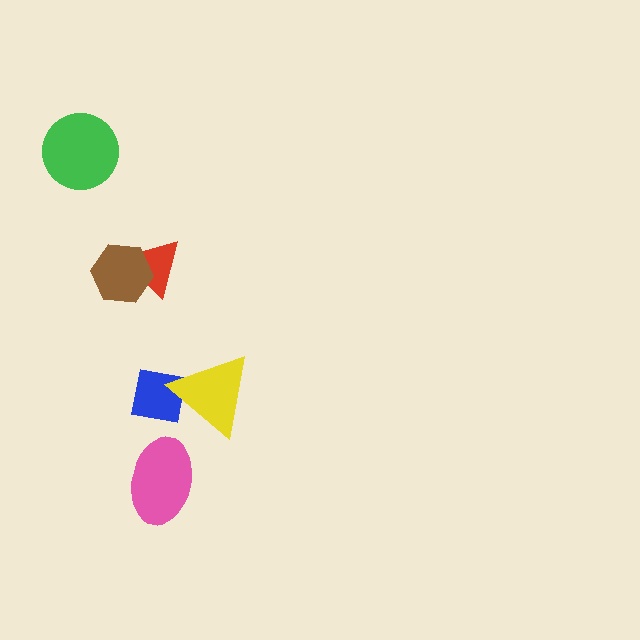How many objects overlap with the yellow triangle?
1 object overlaps with the yellow triangle.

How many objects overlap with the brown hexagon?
1 object overlaps with the brown hexagon.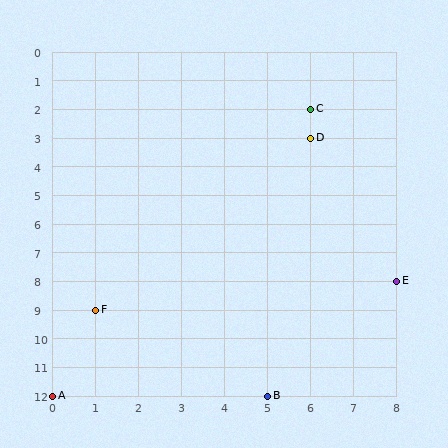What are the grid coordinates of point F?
Point F is at grid coordinates (1, 9).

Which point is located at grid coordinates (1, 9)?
Point F is at (1, 9).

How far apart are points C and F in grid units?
Points C and F are 5 columns and 7 rows apart (about 8.6 grid units diagonally).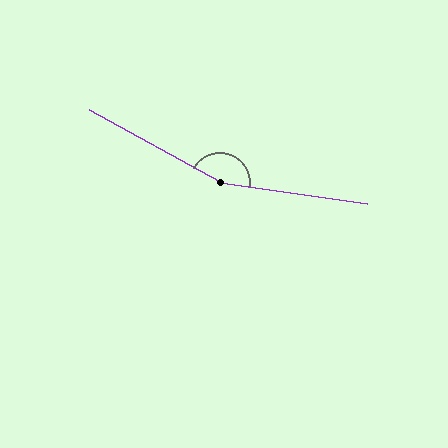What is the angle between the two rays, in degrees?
Approximately 159 degrees.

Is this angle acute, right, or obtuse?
It is obtuse.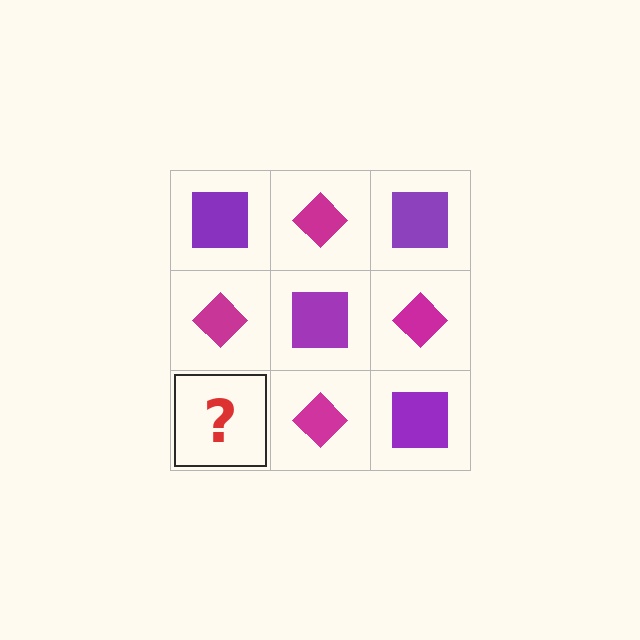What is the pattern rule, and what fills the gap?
The rule is that it alternates purple square and magenta diamond in a checkerboard pattern. The gap should be filled with a purple square.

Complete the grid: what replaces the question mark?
The question mark should be replaced with a purple square.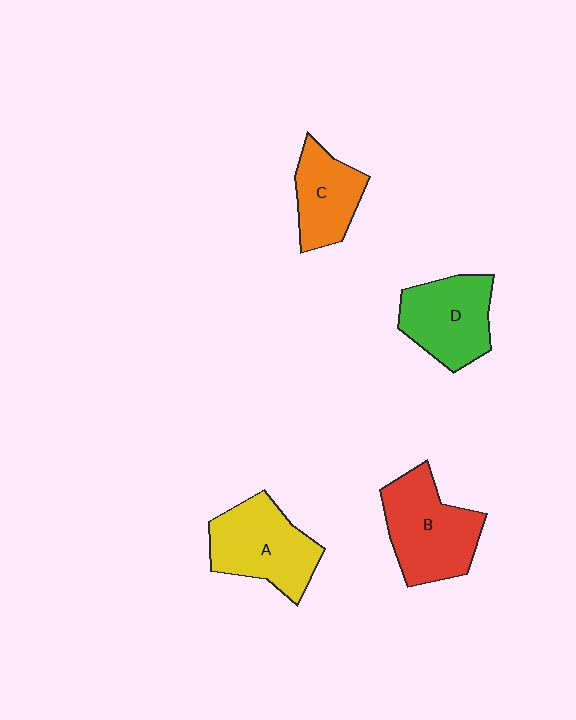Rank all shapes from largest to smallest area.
From largest to smallest: B (red), A (yellow), D (green), C (orange).